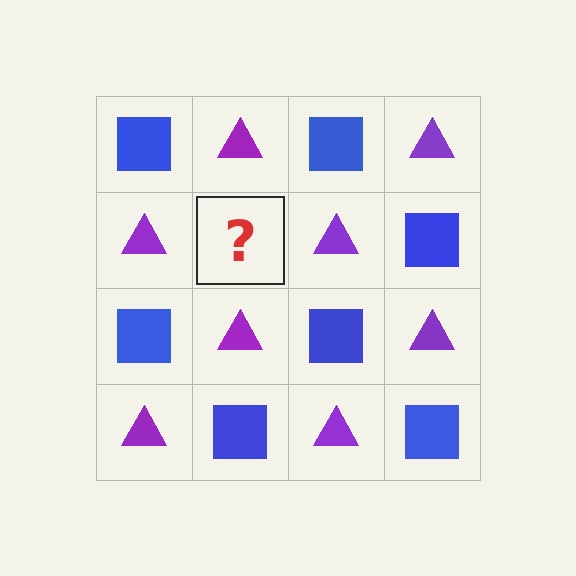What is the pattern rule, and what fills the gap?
The rule is that it alternates blue square and purple triangle in a checkerboard pattern. The gap should be filled with a blue square.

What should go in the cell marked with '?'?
The missing cell should contain a blue square.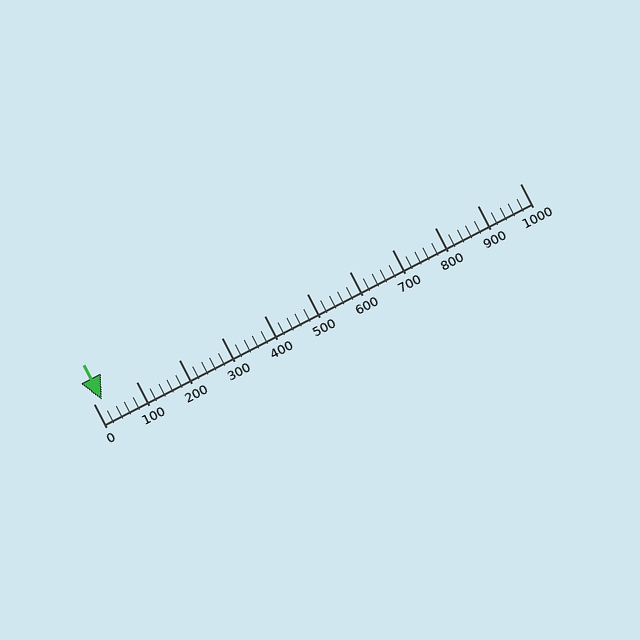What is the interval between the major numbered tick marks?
The major tick marks are spaced 100 units apart.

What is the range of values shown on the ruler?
The ruler shows values from 0 to 1000.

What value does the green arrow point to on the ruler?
The green arrow points to approximately 20.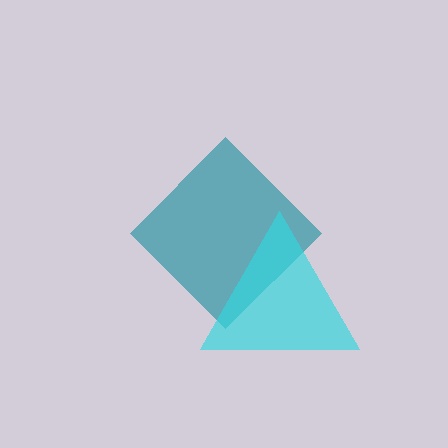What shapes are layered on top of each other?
The layered shapes are: a teal diamond, a cyan triangle.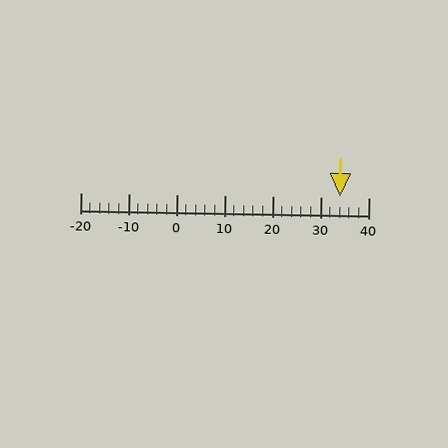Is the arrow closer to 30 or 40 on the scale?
The arrow is closer to 30.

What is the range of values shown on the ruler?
The ruler shows values from -20 to 40.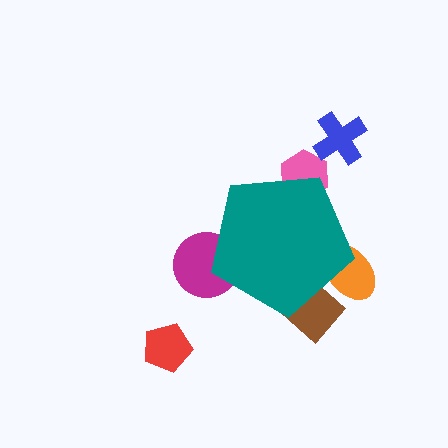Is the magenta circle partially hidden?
Yes, the magenta circle is partially hidden behind the teal pentagon.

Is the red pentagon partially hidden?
No, the red pentagon is fully visible.